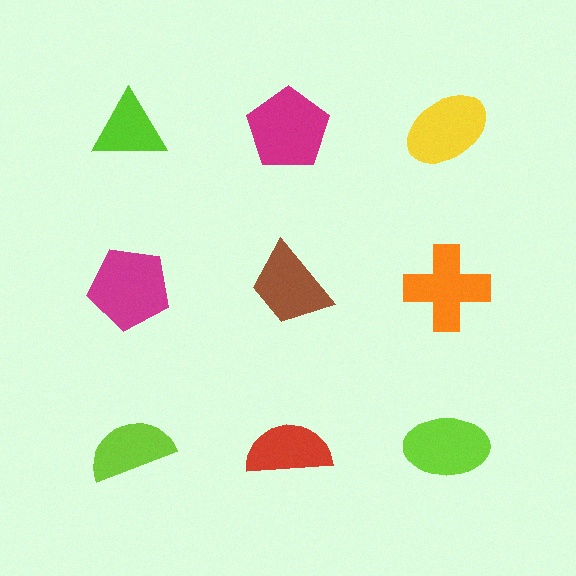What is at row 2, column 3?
An orange cross.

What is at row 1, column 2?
A magenta pentagon.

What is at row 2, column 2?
A brown trapezoid.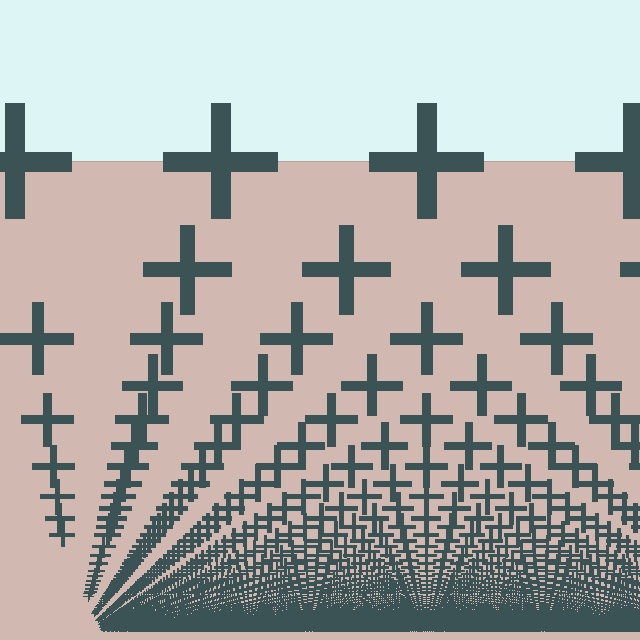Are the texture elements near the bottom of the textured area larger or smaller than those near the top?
Smaller. The gradient is inverted — elements near the bottom are smaller and denser.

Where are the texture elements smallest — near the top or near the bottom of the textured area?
Near the bottom.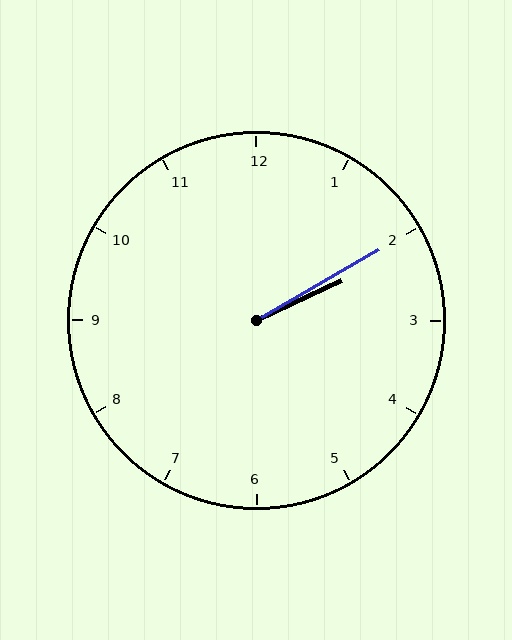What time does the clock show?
2:10.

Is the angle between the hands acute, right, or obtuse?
It is acute.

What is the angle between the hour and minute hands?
Approximately 5 degrees.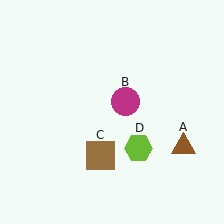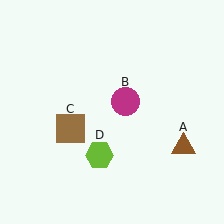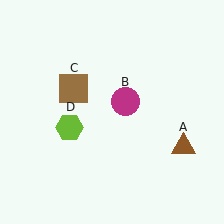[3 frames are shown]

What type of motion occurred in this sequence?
The brown square (object C), lime hexagon (object D) rotated clockwise around the center of the scene.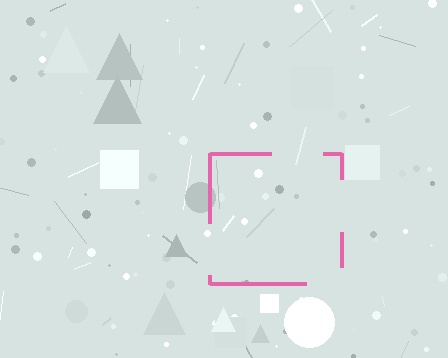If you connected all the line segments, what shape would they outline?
They would outline a square.